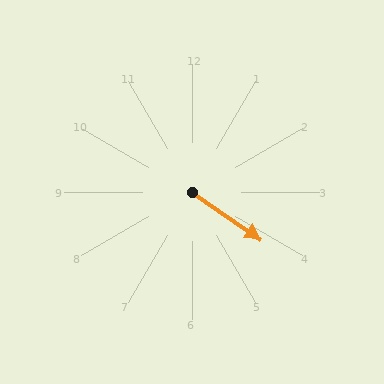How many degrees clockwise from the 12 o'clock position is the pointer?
Approximately 124 degrees.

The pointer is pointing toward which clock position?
Roughly 4 o'clock.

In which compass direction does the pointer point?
Southeast.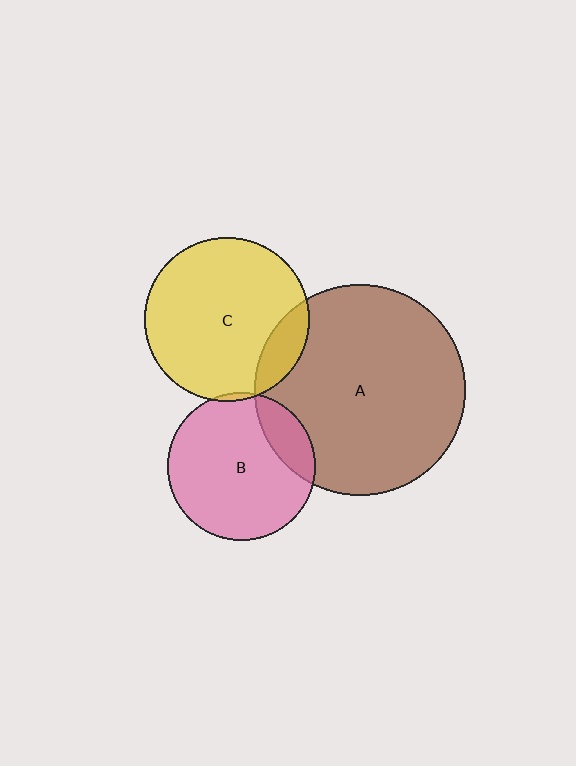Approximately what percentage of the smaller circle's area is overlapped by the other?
Approximately 15%.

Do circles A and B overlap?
Yes.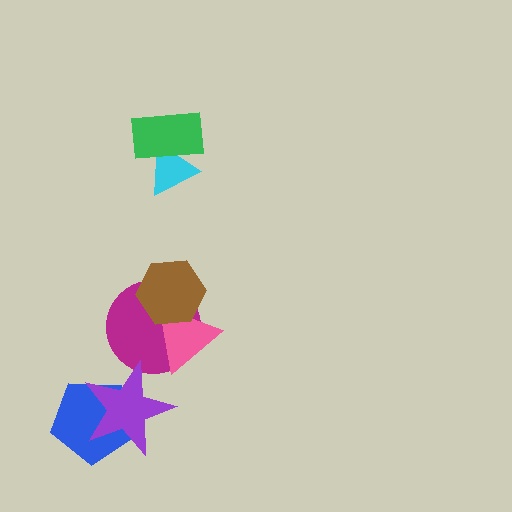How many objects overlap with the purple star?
2 objects overlap with the purple star.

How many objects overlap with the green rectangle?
1 object overlaps with the green rectangle.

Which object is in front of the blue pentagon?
The purple star is in front of the blue pentagon.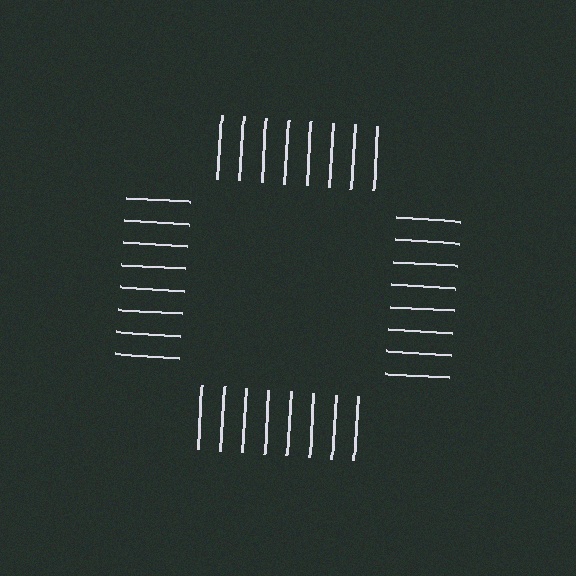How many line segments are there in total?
32 — 8 along each of the 4 edges.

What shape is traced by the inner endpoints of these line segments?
An illusory square — the line segments terminate on its edges but no continuous stroke is drawn.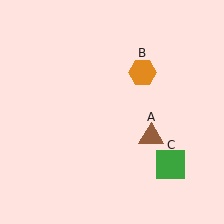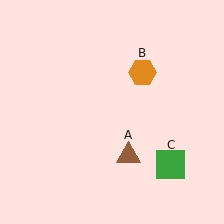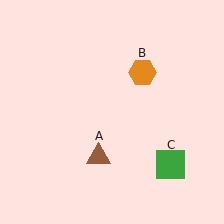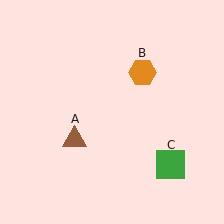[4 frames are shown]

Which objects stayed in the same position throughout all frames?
Orange hexagon (object B) and green square (object C) remained stationary.